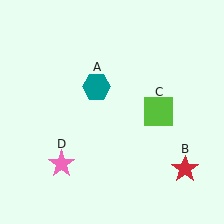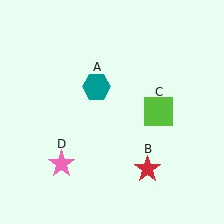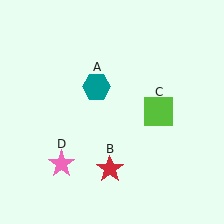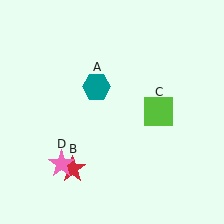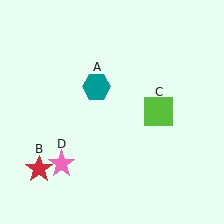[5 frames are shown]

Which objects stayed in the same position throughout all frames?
Teal hexagon (object A) and lime square (object C) and pink star (object D) remained stationary.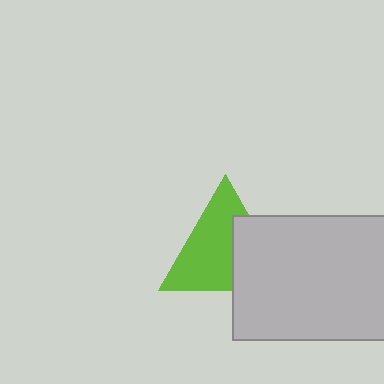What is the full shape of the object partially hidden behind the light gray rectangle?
The partially hidden object is a lime triangle.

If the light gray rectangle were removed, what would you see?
You would see the complete lime triangle.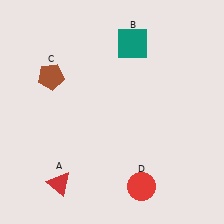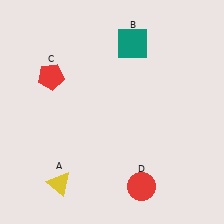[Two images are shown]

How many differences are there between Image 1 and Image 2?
There are 2 differences between the two images.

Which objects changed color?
A changed from red to yellow. C changed from brown to red.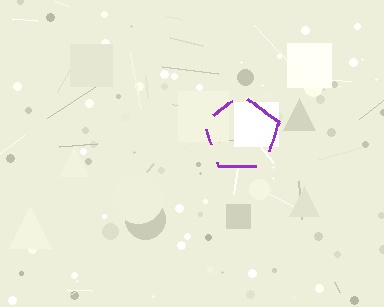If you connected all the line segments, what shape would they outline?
They would outline a pentagon.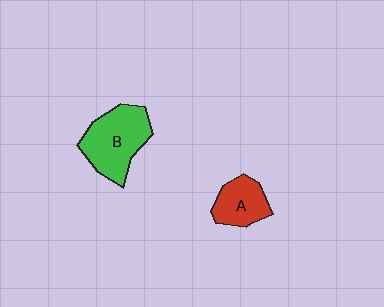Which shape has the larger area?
Shape B (green).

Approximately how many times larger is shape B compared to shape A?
Approximately 1.7 times.